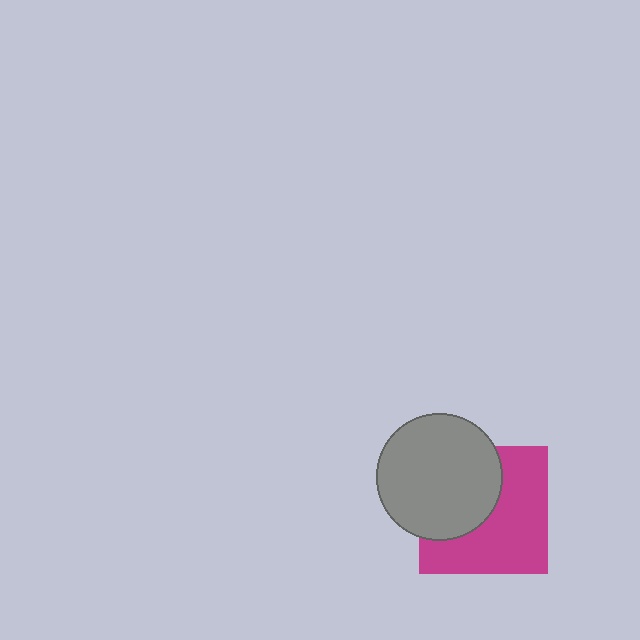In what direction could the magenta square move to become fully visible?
The magenta square could move toward the lower-right. That would shift it out from behind the gray circle entirely.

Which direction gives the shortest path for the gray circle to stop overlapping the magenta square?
Moving toward the upper-left gives the shortest separation.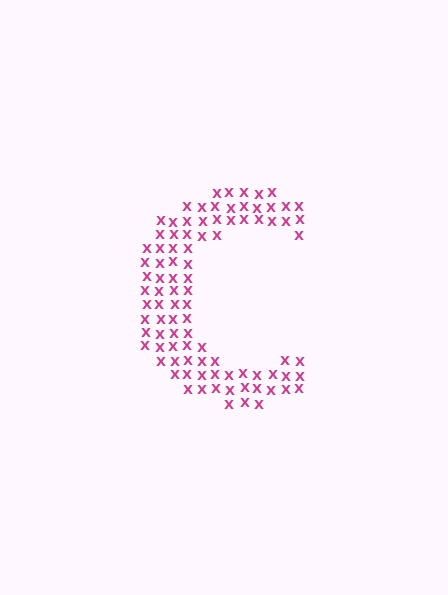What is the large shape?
The large shape is the letter C.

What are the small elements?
The small elements are letter X's.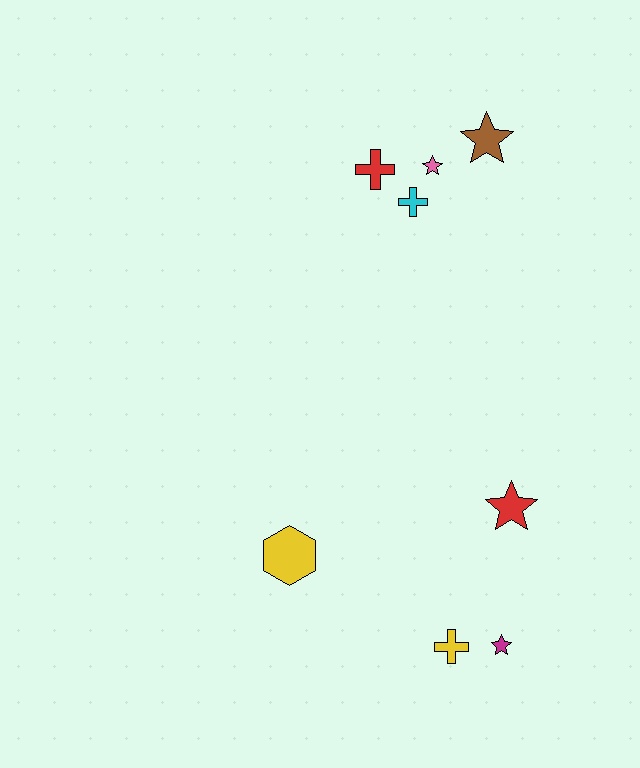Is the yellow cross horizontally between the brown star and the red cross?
Yes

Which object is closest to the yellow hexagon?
The yellow cross is closest to the yellow hexagon.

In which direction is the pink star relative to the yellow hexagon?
The pink star is above the yellow hexagon.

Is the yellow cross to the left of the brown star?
Yes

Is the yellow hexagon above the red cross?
No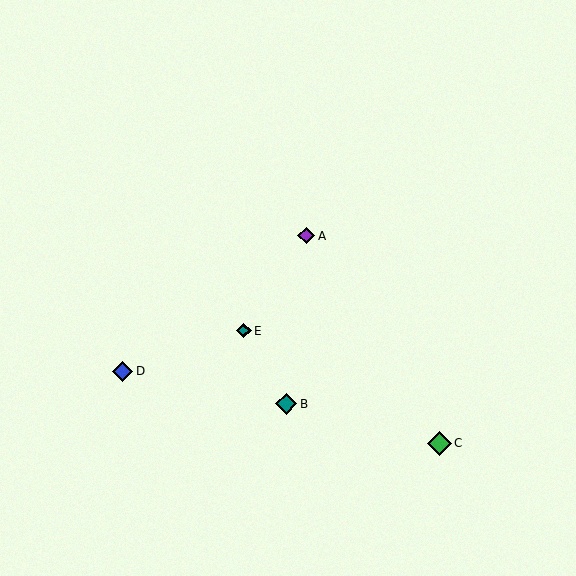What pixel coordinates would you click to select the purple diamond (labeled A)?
Click at (306, 236) to select the purple diamond A.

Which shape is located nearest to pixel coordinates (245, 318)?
The teal diamond (labeled E) at (244, 331) is nearest to that location.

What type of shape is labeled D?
Shape D is a blue diamond.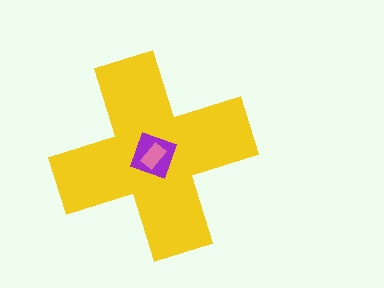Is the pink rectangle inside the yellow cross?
Yes.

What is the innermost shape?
The pink rectangle.